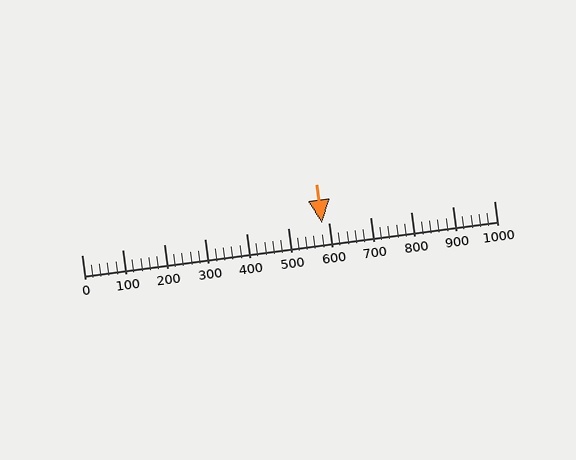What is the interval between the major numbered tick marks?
The major tick marks are spaced 100 units apart.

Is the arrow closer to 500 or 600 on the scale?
The arrow is closer to 600.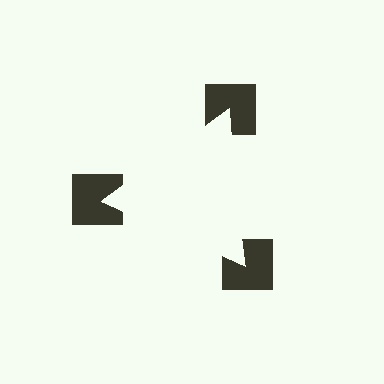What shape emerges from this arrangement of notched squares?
An illusory triangle — its edges are inferred from the aligned wedge cuts in the notched squares, not physically drawn.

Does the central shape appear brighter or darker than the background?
It typically appears slightly brighter than the background, even though no actual brightness change is drawn.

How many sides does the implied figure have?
3 sides.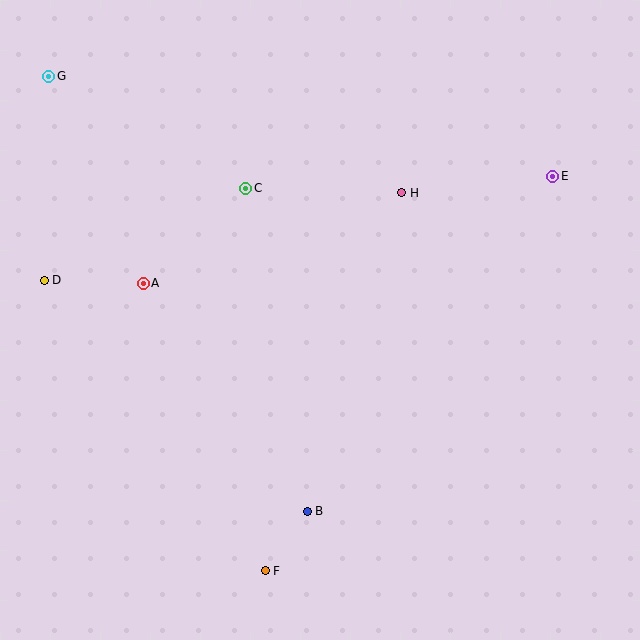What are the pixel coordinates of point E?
Point E is at (553, 176).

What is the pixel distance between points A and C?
The distance between A and C is 140 pixels.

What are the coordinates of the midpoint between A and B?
The midpoint between A and B is at (225, 397).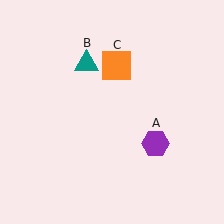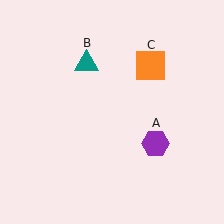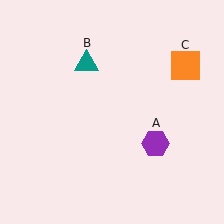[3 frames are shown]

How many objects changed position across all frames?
1 object changed position: orange square (object C).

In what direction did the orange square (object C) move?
The orange square (object C) moved right.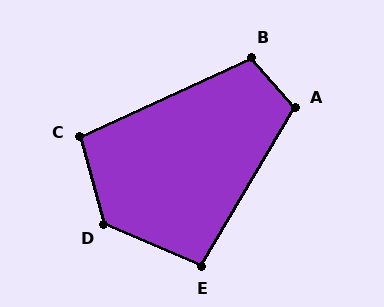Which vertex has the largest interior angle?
D, at approximately 128 degrees.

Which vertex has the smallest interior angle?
E, at approximately 97 degrees.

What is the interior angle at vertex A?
Approximately 108 degrees (obtuse).